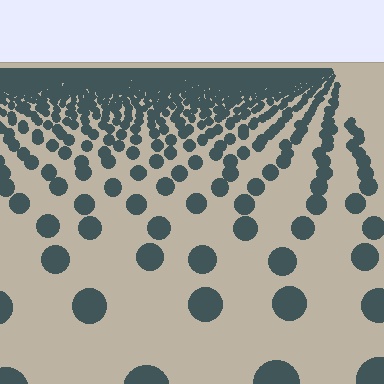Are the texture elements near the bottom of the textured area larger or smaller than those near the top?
Larger. Near the bottom, elements are closer to the viewer and appear at a bigger on-screen size.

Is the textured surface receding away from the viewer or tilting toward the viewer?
The surface is receding away from the viewer. Texture elements get smaller and denser toward the top.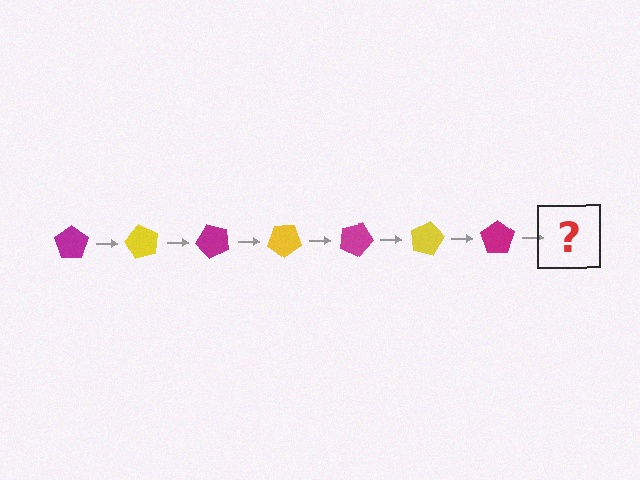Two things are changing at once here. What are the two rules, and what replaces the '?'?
The two rules are that it rotates 60 degrees each step and the color cycles through magenta and yellow. The '?' should be a yellow pentagon, rotated 420 degrees from the start.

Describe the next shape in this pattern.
It should be a yellow pentagon, rotated 420 degrees from the start.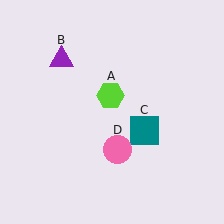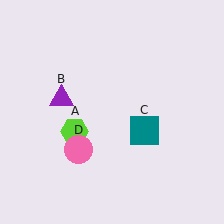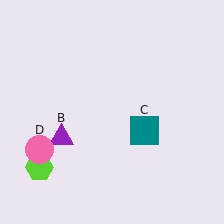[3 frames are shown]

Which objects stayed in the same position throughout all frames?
Teal square (object C) remained stationary.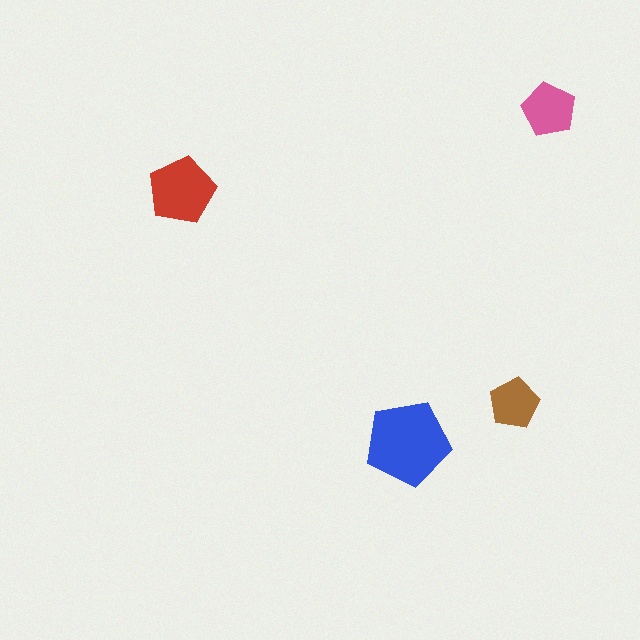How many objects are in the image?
There are 4 objects in the image.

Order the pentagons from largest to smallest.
the blue one, the red one, the pink one, the brown one.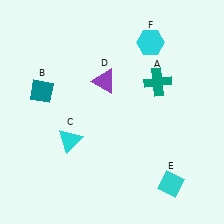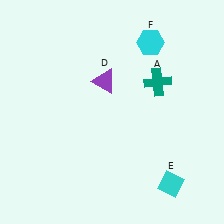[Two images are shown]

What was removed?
The cyan triangle (C), the teal diamond (B) were removed in Image 2.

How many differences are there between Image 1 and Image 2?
There are 2 differences between the two images.